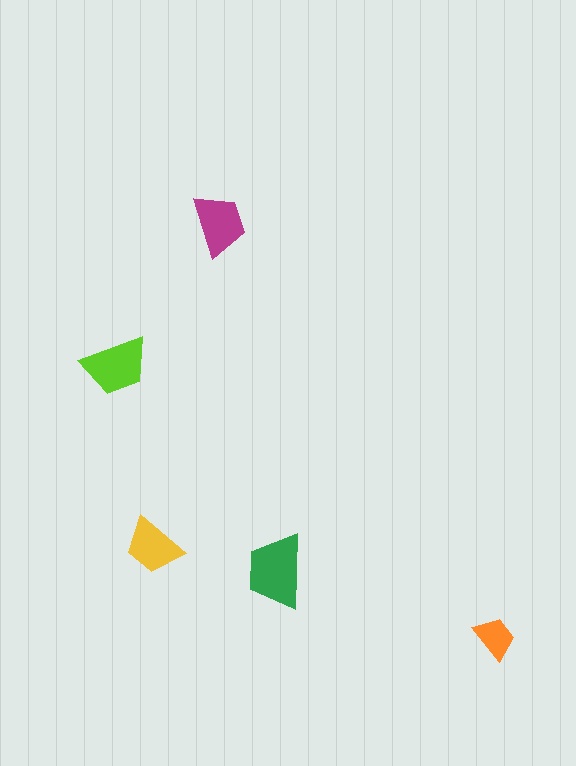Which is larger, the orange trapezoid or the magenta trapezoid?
The magenta one.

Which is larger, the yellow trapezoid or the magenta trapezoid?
The magenta one.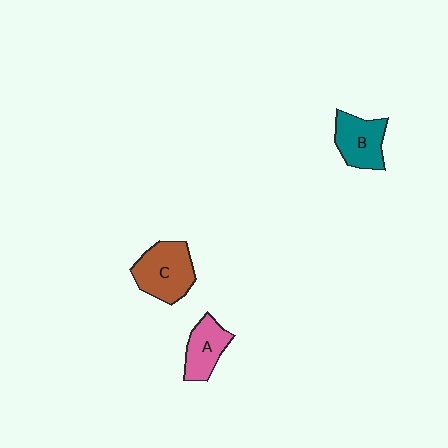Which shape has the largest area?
Shape C (brown).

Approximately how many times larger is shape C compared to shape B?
Approximately 1.2 times.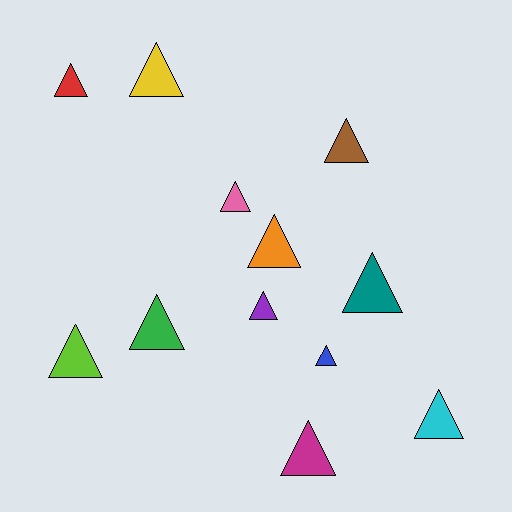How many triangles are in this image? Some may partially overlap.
There are 12 triangles.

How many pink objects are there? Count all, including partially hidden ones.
There is 1 pink object.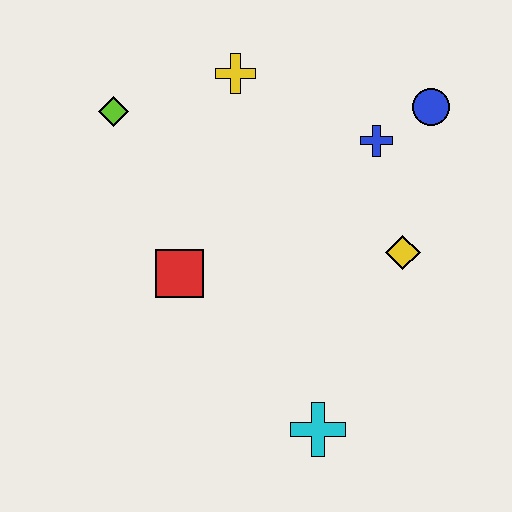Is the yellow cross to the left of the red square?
No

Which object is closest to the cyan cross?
The yellow diamond is closest to the cyan cross.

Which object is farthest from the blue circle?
The cyan cross is farthest from the blue circle.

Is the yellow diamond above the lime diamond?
No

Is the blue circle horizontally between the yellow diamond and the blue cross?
No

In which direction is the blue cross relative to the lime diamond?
The blue cross is to the right of the lime diamond.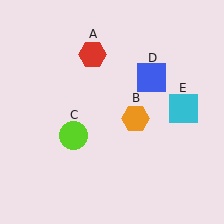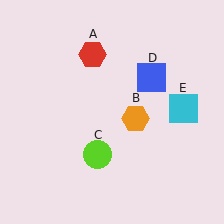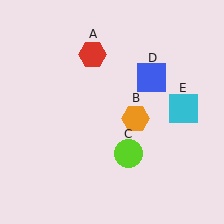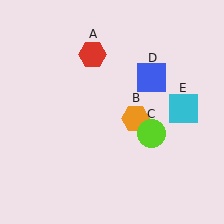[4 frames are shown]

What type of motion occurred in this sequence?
The lime circle (object C) rotated counterclockwise around the center of the scene.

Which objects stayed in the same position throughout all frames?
Red hexagon (object A) and orange hexagon (object B) and blue square (object D) and cyan square (object E) remained stationary.